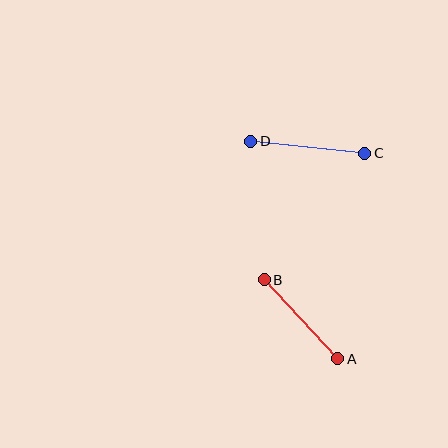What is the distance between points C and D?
The distance is approximately 114 pixels.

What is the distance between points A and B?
The distance is approximately 108 pixels.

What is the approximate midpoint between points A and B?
The midpoint is at approximately (301, 319) pixels.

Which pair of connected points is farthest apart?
Points C and D are farthest apart.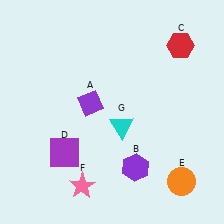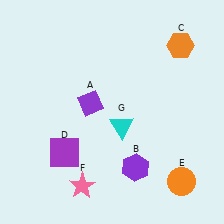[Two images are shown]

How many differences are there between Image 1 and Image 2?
There is 1 difference between the two images.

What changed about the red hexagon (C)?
In Image 1, C is red. In Image 2, it changed to orange.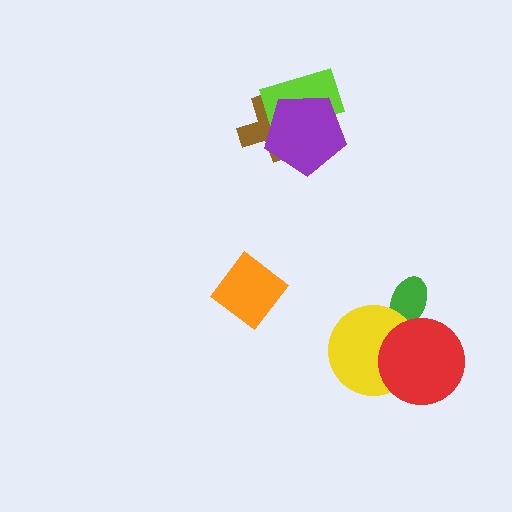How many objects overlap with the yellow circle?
2 objects overlap with the yellow circle.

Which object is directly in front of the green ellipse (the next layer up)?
The yellow circle is directly in front of the green ellipse.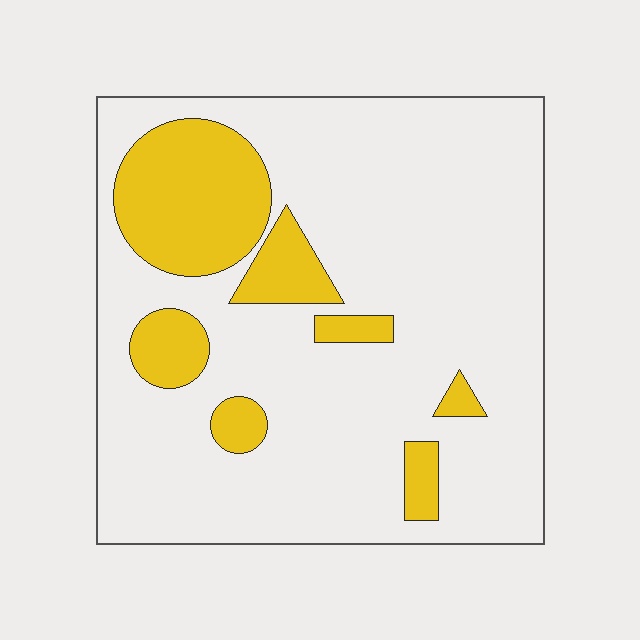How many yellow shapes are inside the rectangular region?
7.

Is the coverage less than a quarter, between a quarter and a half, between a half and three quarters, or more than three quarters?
Less than a quarter.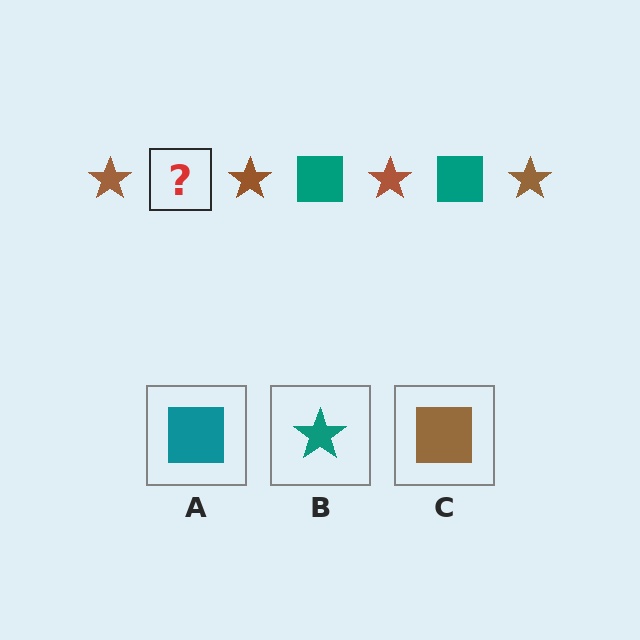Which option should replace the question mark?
Option A.